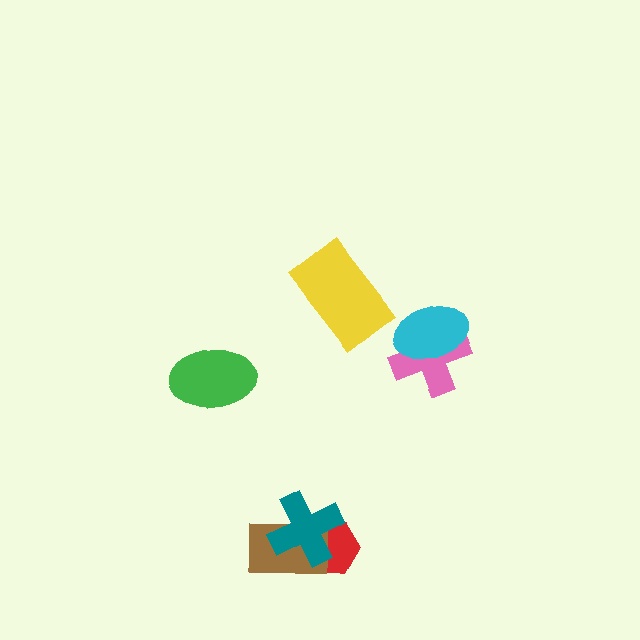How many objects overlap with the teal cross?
2 objects overlap with the teal cross.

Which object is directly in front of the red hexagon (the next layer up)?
The brown rectangle is directly in front of the red hexagon.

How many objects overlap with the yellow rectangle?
0 objects overlap with the yellow rectangle.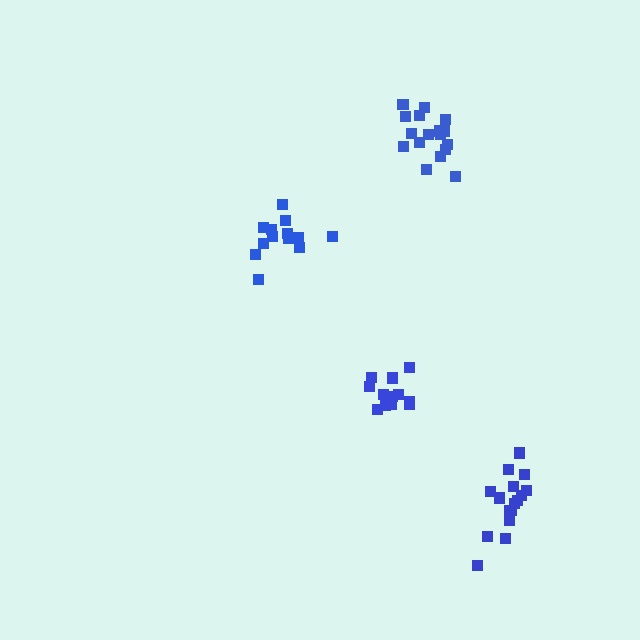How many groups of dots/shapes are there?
There are 4 groups.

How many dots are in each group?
Group 1: 16 dots, Group 2: 13 dots, Group 3: 12 dots, Group 4: 18 dots (59 total).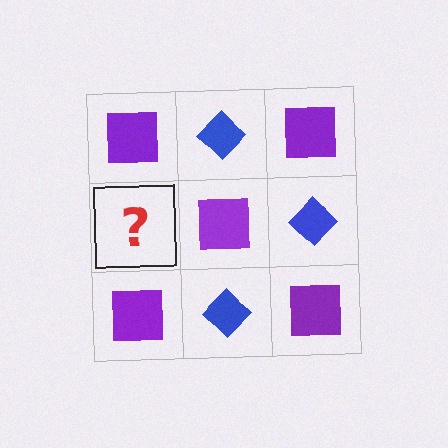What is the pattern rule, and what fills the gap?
The rule is that it alternates purple square and blue diamond in a checkerboard pattern. The gap should be filled with a blue diamond.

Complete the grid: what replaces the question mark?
The question mark should be replaced with a blue diamond.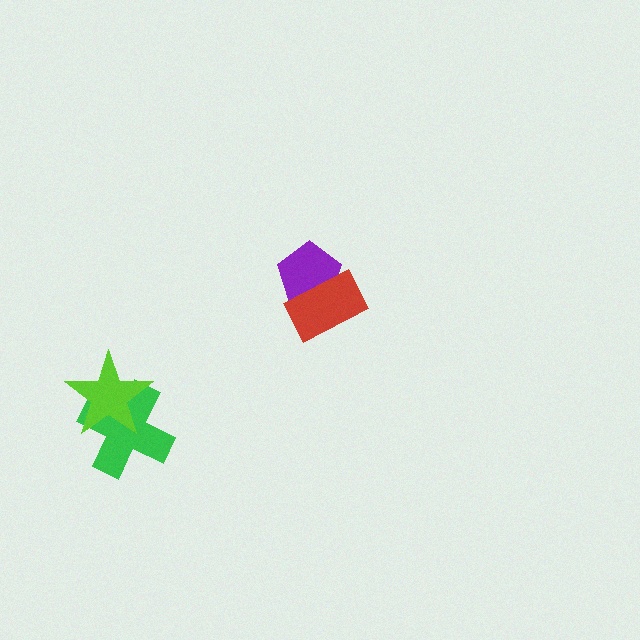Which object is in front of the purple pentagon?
The red rectangle is in front of the purple pentagon.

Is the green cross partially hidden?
Yes, it is partially covered by another shape.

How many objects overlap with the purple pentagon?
1 object overlaps with the purple pentagon.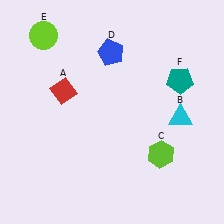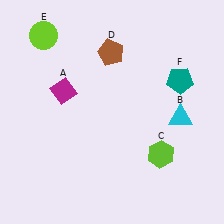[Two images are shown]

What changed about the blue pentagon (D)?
In Image 1, D is blue. In Image 2, it changed to brown.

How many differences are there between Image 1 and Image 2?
There are 2 differences between the two images.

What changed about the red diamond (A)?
In Image 1, A is red. In Image 2, it changed to magenta.